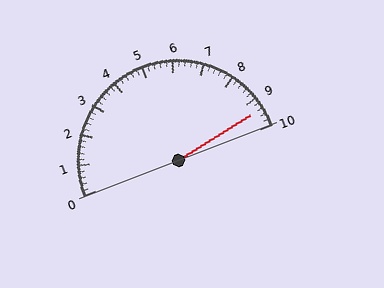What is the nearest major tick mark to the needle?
The nearest major tick mark is 9.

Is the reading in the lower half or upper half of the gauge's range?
The reading is in the upper half of the range (0 to 10).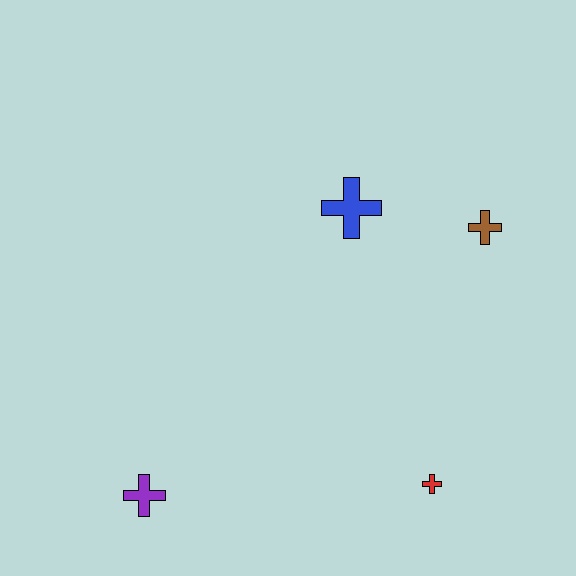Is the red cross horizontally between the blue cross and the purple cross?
No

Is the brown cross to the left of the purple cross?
No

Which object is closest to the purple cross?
The red cross is closest to the purple cross.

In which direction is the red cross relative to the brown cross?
The red cross is below the brown cross.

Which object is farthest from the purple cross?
The brown cross is farthest from the purple cross.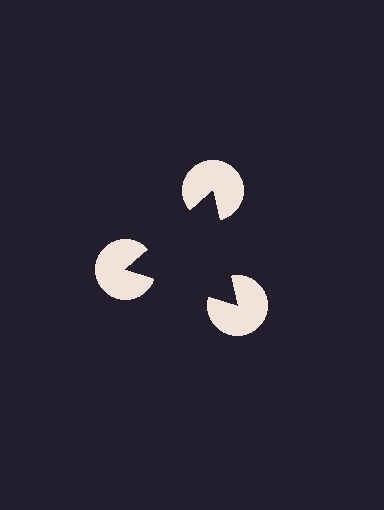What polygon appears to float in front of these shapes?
An illusory triangle — its edges are inferred from the aligned wedge cuts in the pac-man discs, not physically drawn.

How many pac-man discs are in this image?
There are 3 — one at each vertex of the illusory triangle.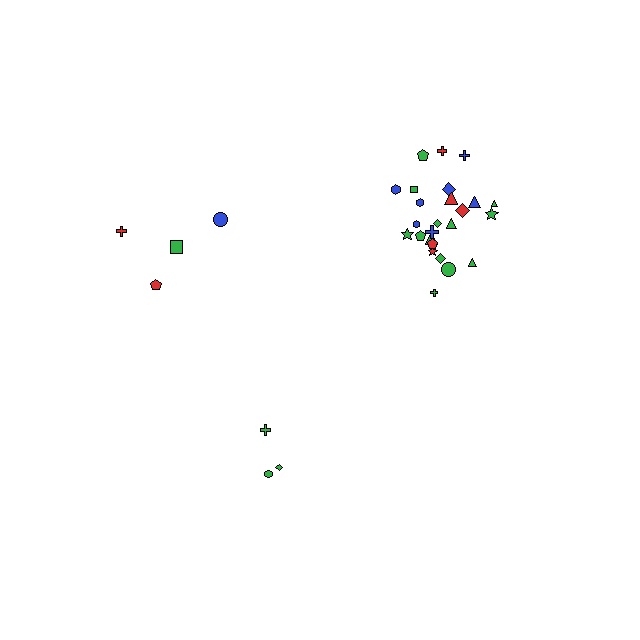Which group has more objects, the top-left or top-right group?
The top-right group.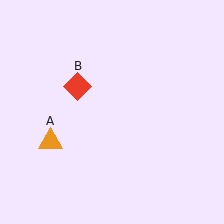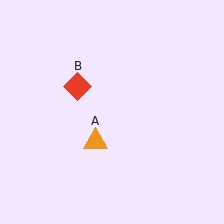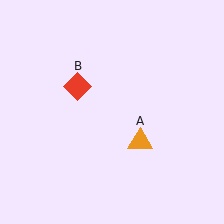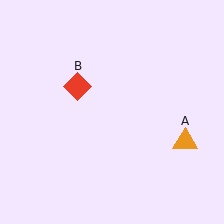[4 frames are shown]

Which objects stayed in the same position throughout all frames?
Red diamond (object B) remained stationary.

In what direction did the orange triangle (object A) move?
The orange triangle (object A) moved right.